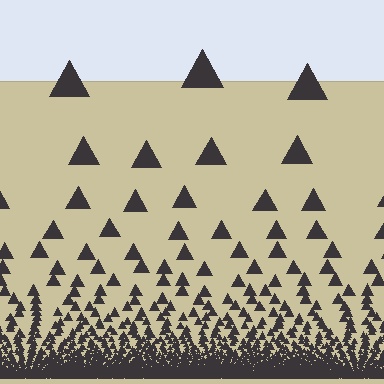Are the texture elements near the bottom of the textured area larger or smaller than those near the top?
Smaller. The gradient is inverted — elements near the bottom are smaller and denser.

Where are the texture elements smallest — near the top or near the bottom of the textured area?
Near the bottom.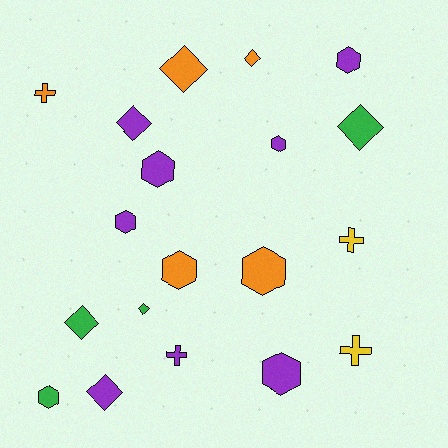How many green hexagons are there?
There is 1 green hexagon.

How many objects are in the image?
There are 19 objects.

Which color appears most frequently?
Purple, with 8 objects.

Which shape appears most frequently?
Hexagon, with 8 objects.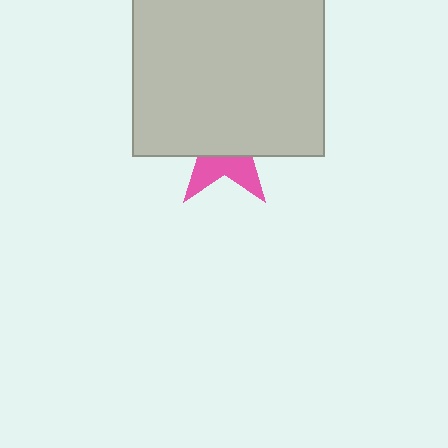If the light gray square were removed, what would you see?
You would see the complete pink star.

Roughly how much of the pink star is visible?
A small part of it is visible (roughly 34%).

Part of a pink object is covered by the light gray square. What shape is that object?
It is a star.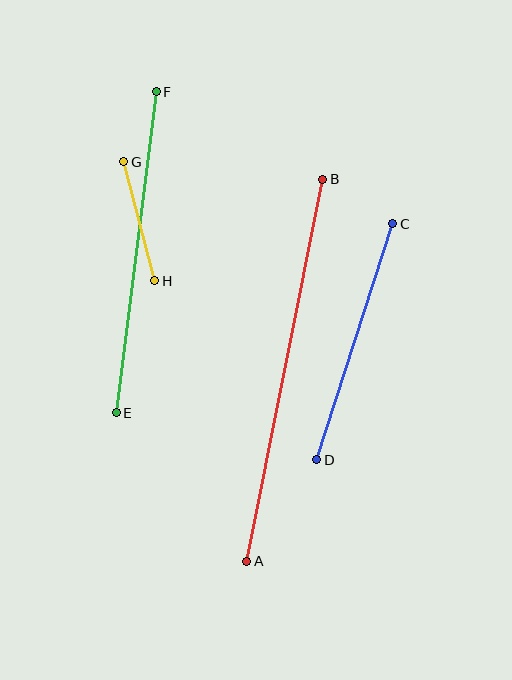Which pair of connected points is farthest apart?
Points A and B are farthest apart.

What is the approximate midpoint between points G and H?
The midpoint is at approximately (139, 221) pixels.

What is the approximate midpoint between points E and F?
The midpoint is at approximately (136, 252) pixels.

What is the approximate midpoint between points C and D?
The midpoint is at approximately (355, 342) pixels.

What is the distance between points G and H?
The distance is approximately 123 pixels.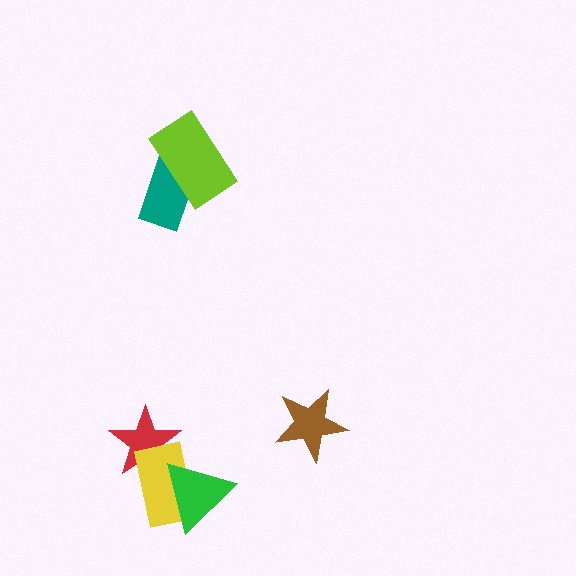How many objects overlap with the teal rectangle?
1 object overlaps with the teal rectangle.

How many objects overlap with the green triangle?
1 object overlaps with the green triangle.